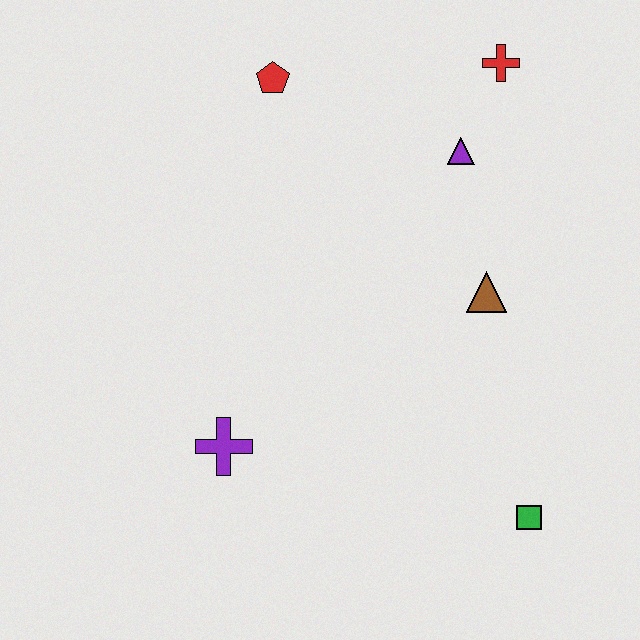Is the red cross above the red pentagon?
Yes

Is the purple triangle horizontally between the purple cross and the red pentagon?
No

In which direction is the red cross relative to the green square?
The red cross is above the green square.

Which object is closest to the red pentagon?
The purple triangle is closest to the red pentagon.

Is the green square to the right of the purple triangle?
Yes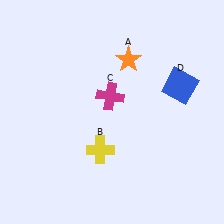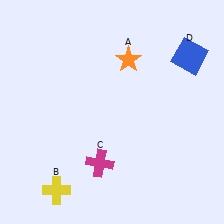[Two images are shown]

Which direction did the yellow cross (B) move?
The yellow cross (B) moved left.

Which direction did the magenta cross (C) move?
The magenta cross (C) moved down.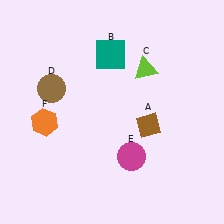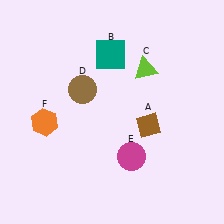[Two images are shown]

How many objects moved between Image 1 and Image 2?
1 object moved between the two images.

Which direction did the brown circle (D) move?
The brown circle (D) moved right.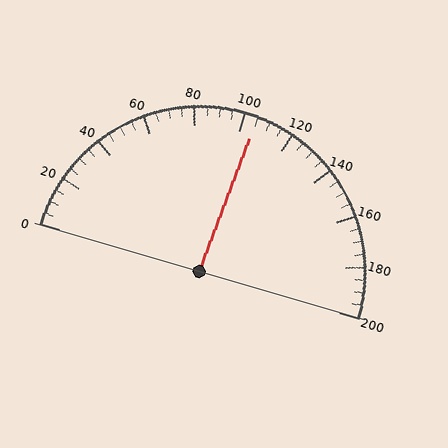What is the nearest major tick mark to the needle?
The nearest major tick mark is 100.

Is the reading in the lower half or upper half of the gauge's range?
The reading is in the upper half of the range (0 to 200).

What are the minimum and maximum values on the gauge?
The gauge ranges from 0 to 200.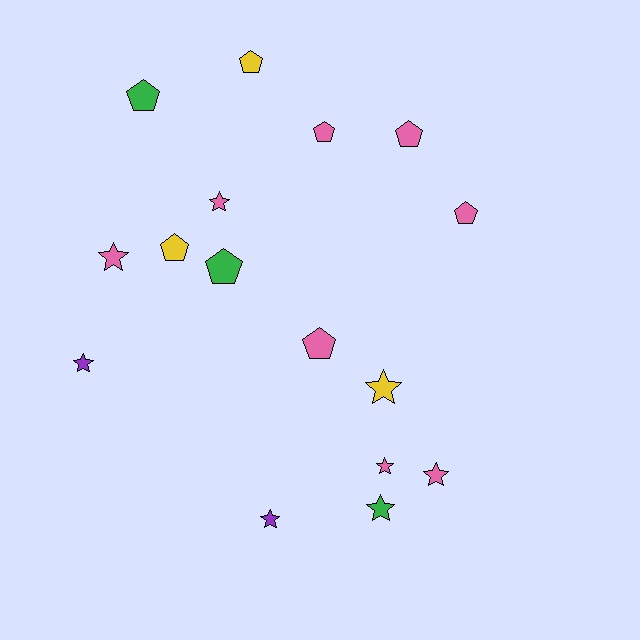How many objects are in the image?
There are 16 objects.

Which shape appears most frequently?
Pentagon, with 8 objects.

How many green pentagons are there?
There are 2 green pentagons.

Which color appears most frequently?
Pink, with 8 objects.